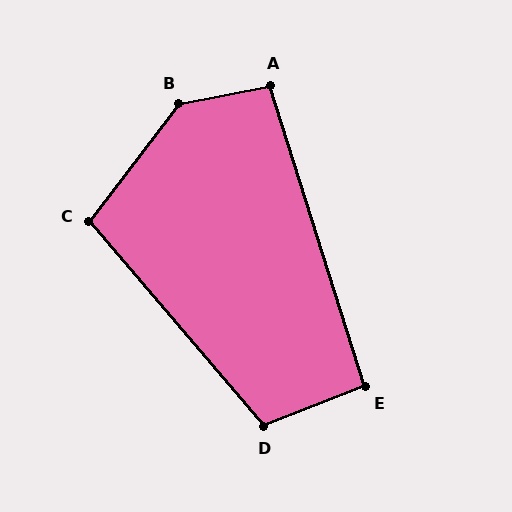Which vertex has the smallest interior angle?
E, at approximately 94 degrees.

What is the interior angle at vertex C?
Approximately 102 degrees (obtuse).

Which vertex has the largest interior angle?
B, at approximately 138 degrees.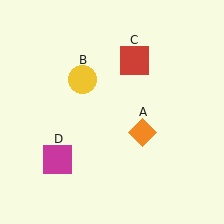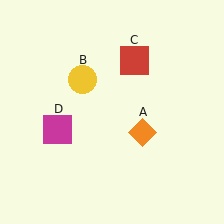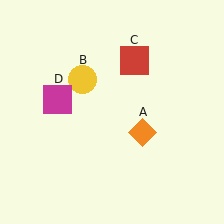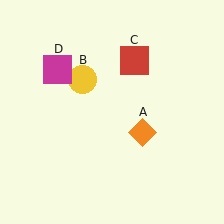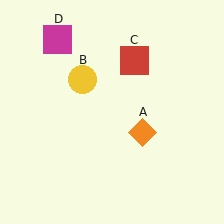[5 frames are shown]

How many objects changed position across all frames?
1 object changed position: magenta square (object D).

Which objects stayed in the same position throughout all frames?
Orange diamond (object A) and yellow circle (object B) and red square (object C) remained stationary.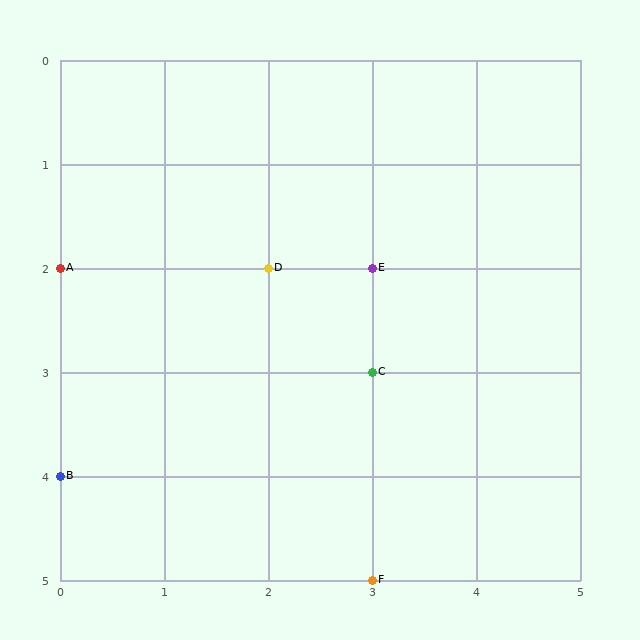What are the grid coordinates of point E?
Point E is at grid coordinates (3, 2).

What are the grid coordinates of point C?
Point C is at grid coordinates (3, 3).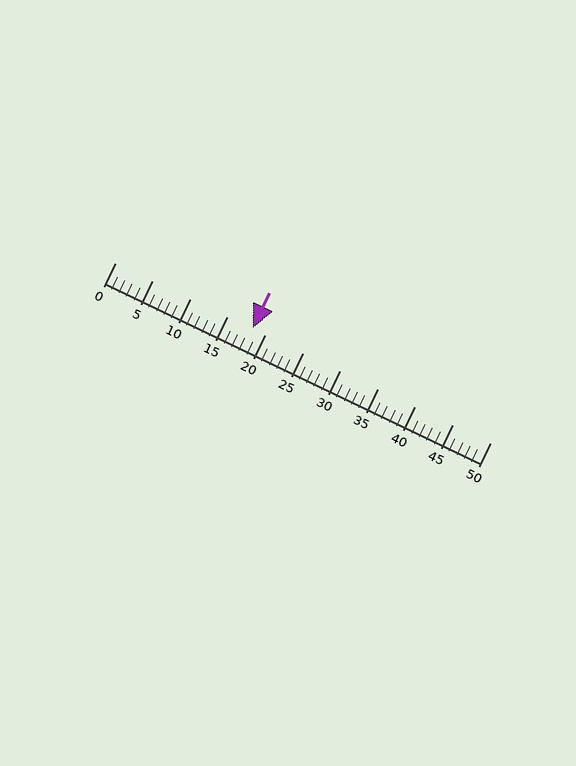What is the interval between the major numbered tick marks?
The major tick marks are spaced 5 units apart.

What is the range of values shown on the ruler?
The ruler shows values from 0 to 50.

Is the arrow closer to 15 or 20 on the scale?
The arrow is closer to 20.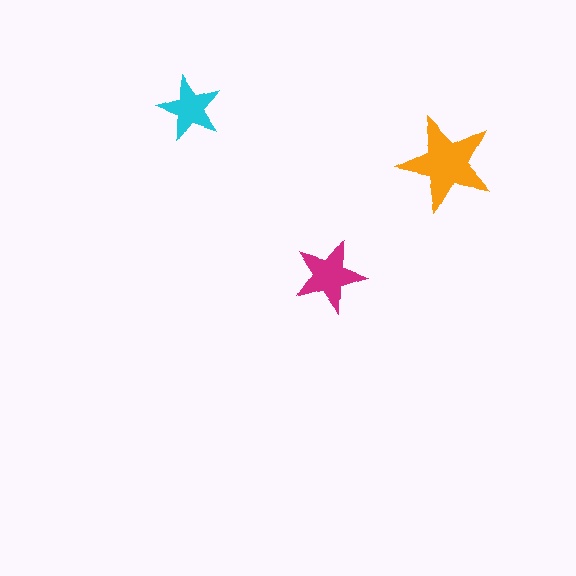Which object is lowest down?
The magenta star is bottommost.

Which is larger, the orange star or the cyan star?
The orange one.